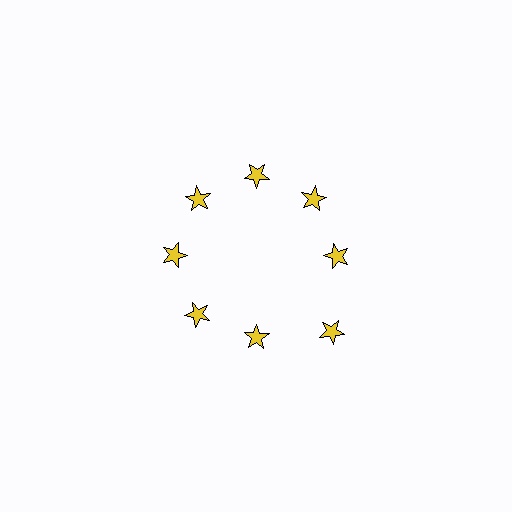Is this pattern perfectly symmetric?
No. The 8 yellow stars are arranged in a ring, but one element near the 4 o'clock position is pushed outward from the center, breaking the 8-fold rotational symmetry.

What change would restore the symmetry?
The symmetry would be restored by moving it inward, back onto the ring so that all 8 stars sit at equal angles and equal distance from the center.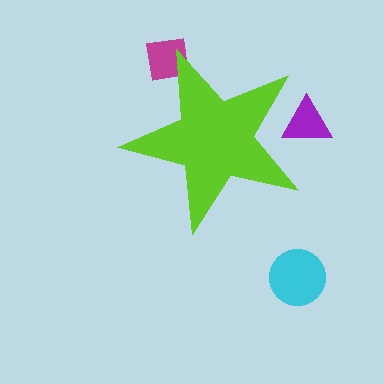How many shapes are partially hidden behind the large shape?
2 shapes are partially hidden.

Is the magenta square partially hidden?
Yes, the magenta square is partially hidden behind the lime star.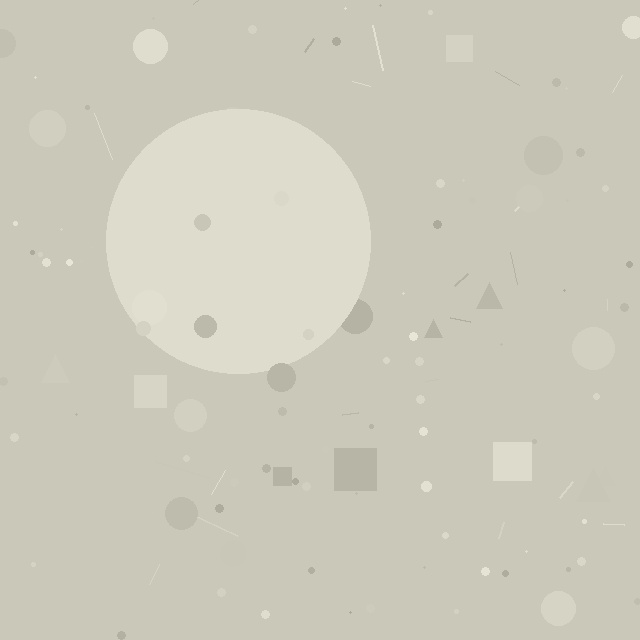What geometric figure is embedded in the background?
A circle is embedded in the background.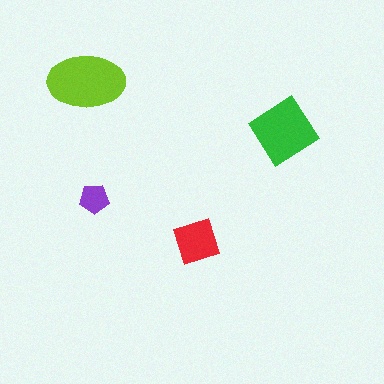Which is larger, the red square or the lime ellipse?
The lime ellipse.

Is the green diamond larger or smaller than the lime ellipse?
Smaller.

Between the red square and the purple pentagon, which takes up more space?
The red square.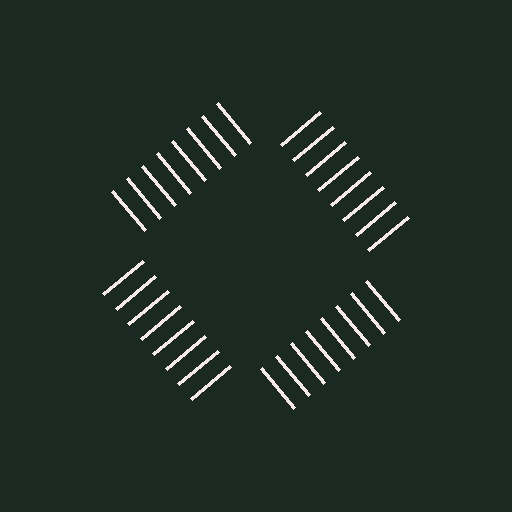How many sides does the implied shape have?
4 sides — the line-ends trace a square.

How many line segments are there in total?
32 — 8 along each of the 4 edges.